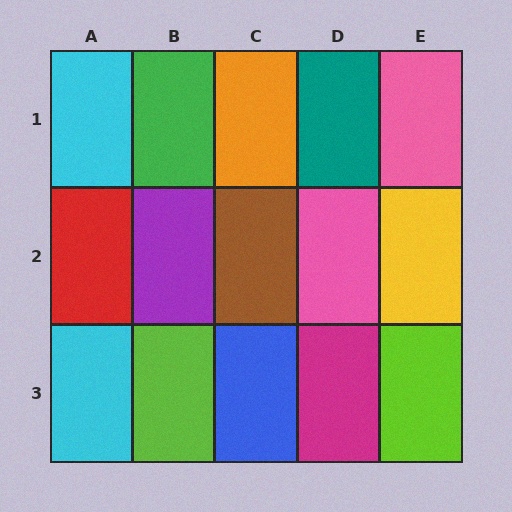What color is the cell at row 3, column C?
Blue.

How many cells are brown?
1 cell is brown.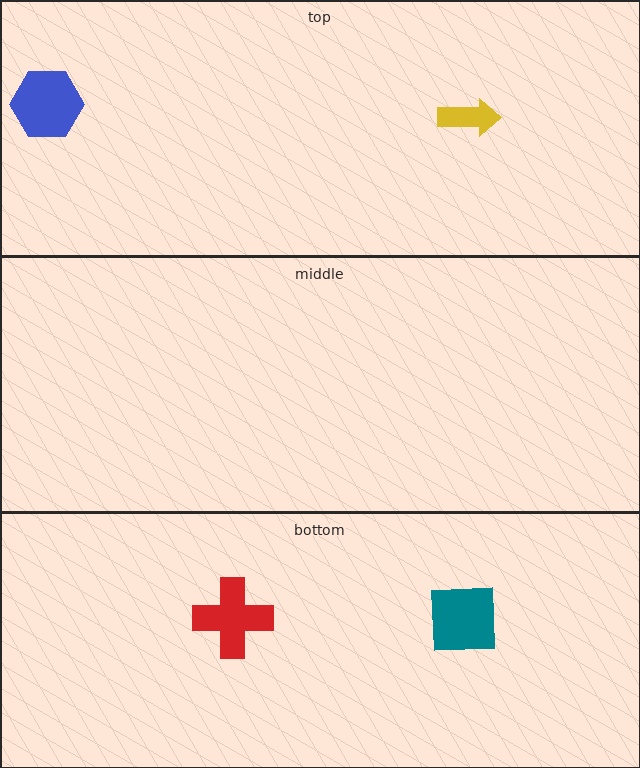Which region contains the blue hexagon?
The top region.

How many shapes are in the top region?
2.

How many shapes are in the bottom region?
2.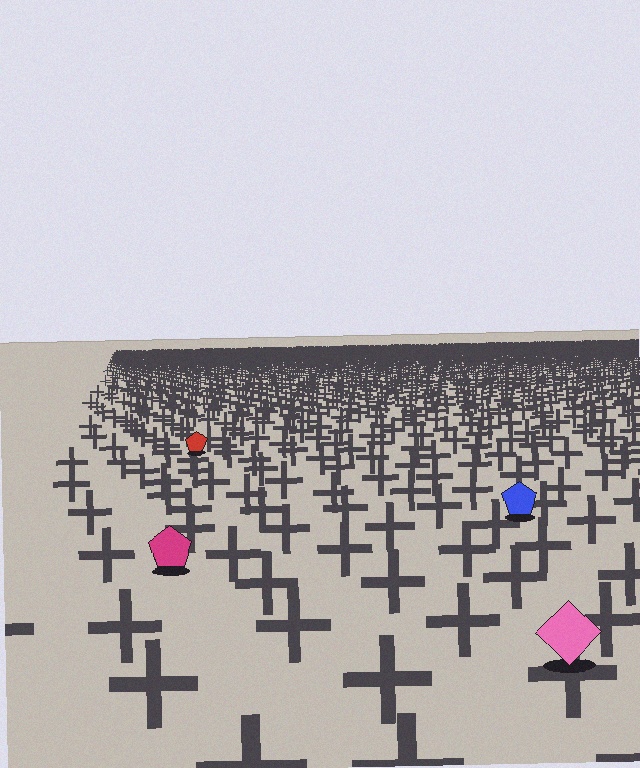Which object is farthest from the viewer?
The red pentagon is farthest from the viewer. It appears smaller and the ground texture around it is denser.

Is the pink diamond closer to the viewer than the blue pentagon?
Yes. The pink diamond is closer — you can tell from the texture gradient: the ground texture is coarser near it.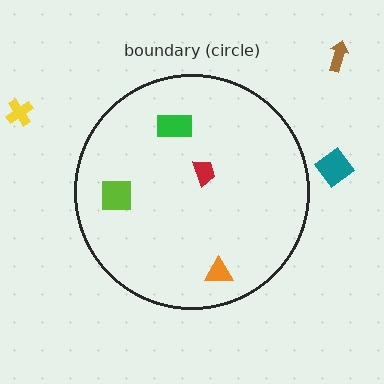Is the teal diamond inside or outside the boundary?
Outside.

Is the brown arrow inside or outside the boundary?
Outside.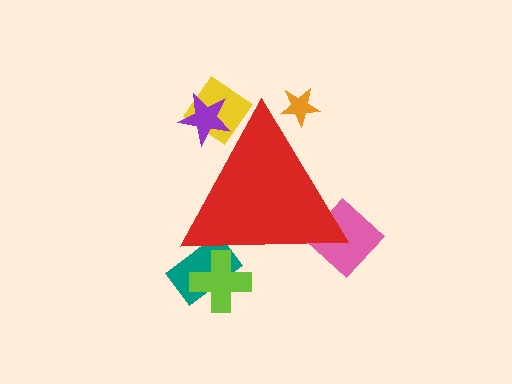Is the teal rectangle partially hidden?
Yes, the teal rectangle is partially hidden behind the red triangle.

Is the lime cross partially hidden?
Yes, the lime cross is partially hidden behind the red triangle.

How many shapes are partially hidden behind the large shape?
6 shapes are partially hidden.